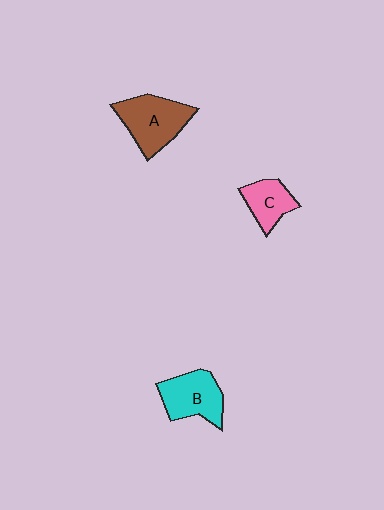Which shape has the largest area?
Shape A (brown).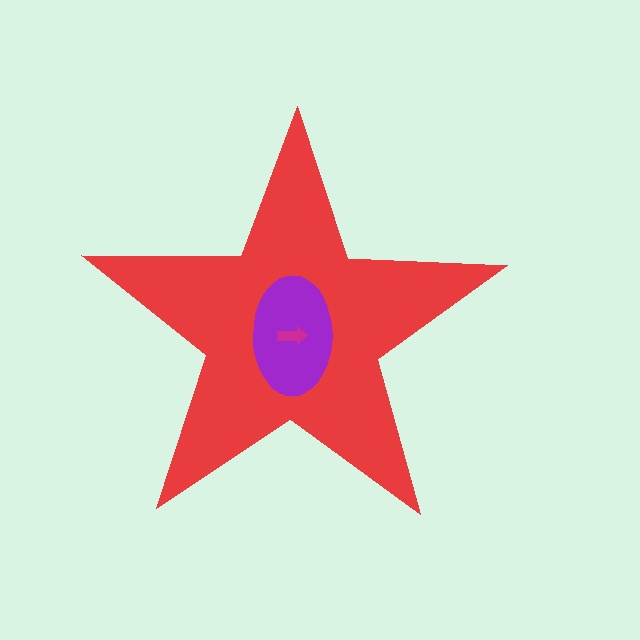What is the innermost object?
The magenta arrow.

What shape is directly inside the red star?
The purple ellipse.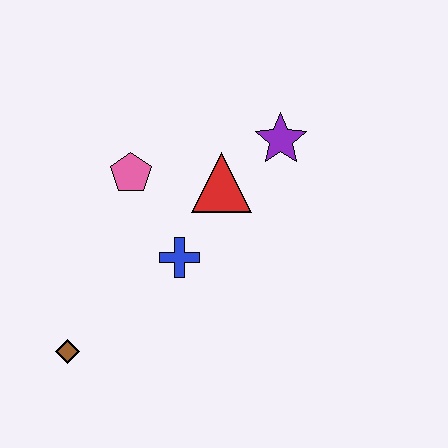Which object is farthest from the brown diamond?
The purple star is farthest from the brown diamond.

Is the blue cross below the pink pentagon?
Yes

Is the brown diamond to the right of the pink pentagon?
No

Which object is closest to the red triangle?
The purple star is closest to the red triangle.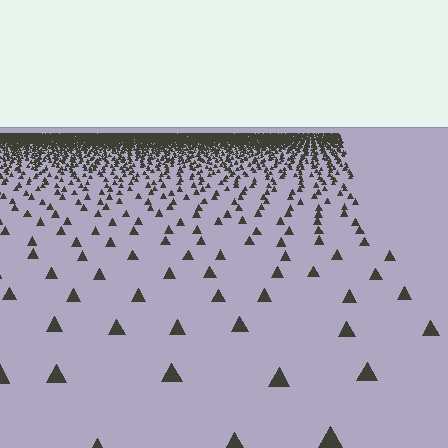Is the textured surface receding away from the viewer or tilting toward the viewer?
The surface is receding away from the viewer. Texture elements get smaller and denser toward the top.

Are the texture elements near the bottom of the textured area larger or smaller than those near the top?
Larger. Near the bottom, elements are closer to the viewer and appear at a bigger on-screen size.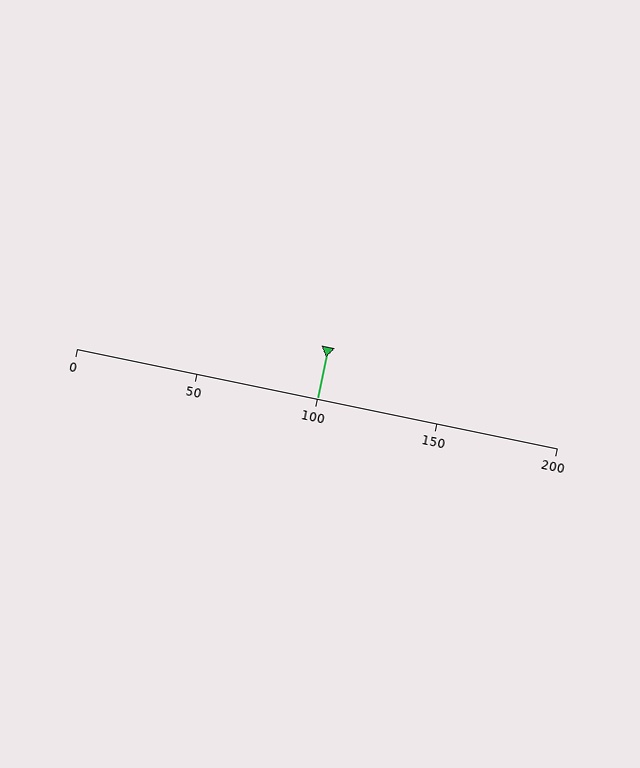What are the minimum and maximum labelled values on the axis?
The axis runs from 0 to 200.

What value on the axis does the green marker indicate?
The marker indicates approximately 100.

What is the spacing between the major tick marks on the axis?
The major ticks are spaced 50 apart.